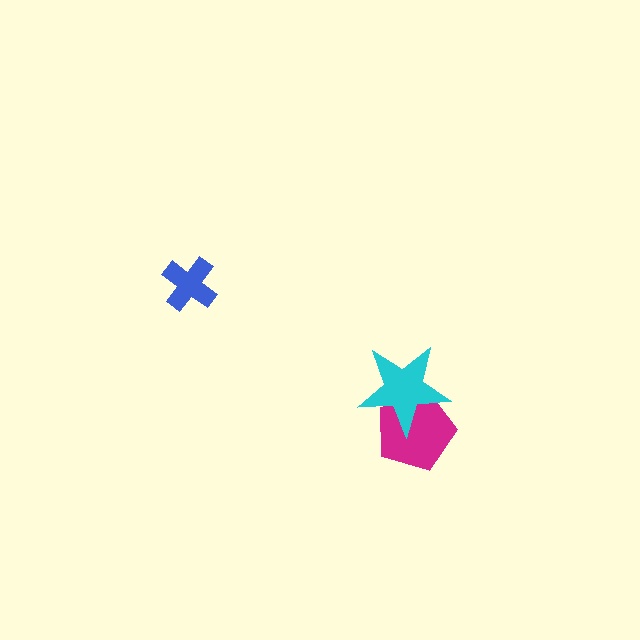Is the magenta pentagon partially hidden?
Yes, it is partially covered by another shape.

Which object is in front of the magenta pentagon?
The cyan star is in front of the magenta pentagon.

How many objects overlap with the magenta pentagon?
1 object overlaps with the magenta pentagon.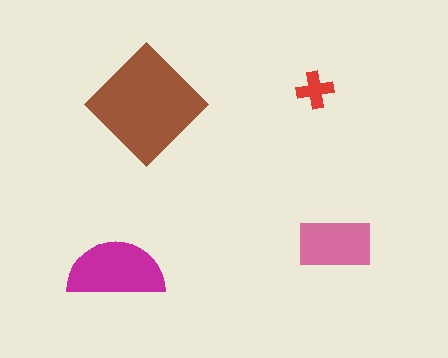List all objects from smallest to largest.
The red cross, the pink rectangle, the magenta semicircle, the brown diamond.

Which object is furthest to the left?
The magenta semicircle is leftmost.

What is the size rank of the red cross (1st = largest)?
4th.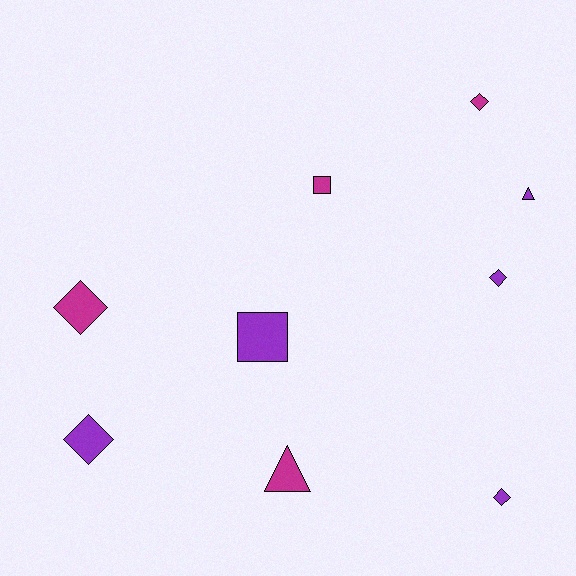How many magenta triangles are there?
There is 1 magenta triangle.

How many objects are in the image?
There are 9 objects.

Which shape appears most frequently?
Diamond, with 5 objects.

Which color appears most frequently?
Purple, with 5 objects.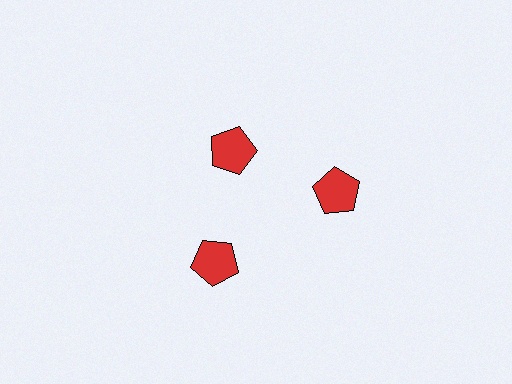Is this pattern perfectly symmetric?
No. The 3 red pentagons are arranged in a ring, but one element near the 11 o'clock position is pulled inward toward the center, breaking the 3-fold rotational symmetry.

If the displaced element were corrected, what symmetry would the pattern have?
It would have 3-fold rotational symmetry — the pattern would map onto itself every 120 degrees.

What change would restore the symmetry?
The symmetry would be restored by moving it outward, back onto the ring so that all 3 pentagons sit at equal angles and equal distance from the center.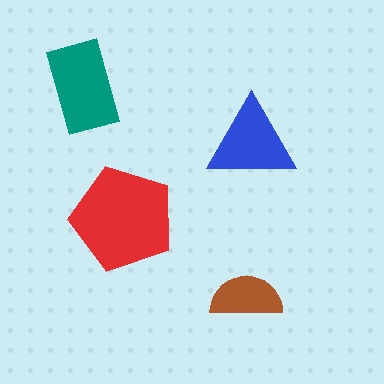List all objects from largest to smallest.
The red pentagon, the teal rectangle, the blue triangle, the brown semicircle.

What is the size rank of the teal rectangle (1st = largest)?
2nd.